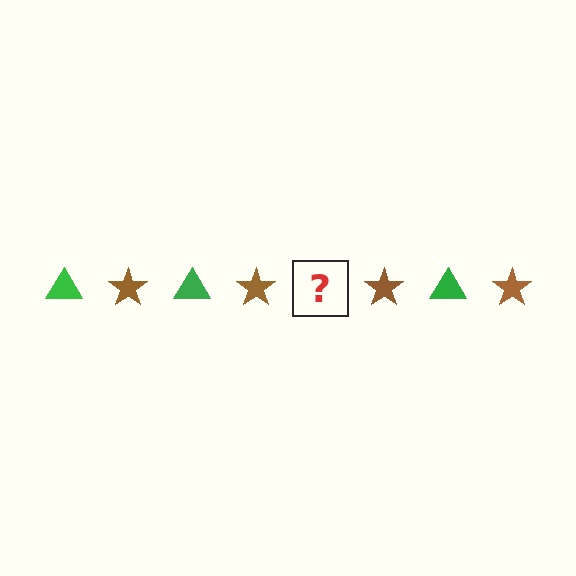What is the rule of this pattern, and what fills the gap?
The rule is that the pattern alternates between green triangle and brown star. The gap should be filled with a green triangle.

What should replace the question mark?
The question mark should be replaced with a green triangle.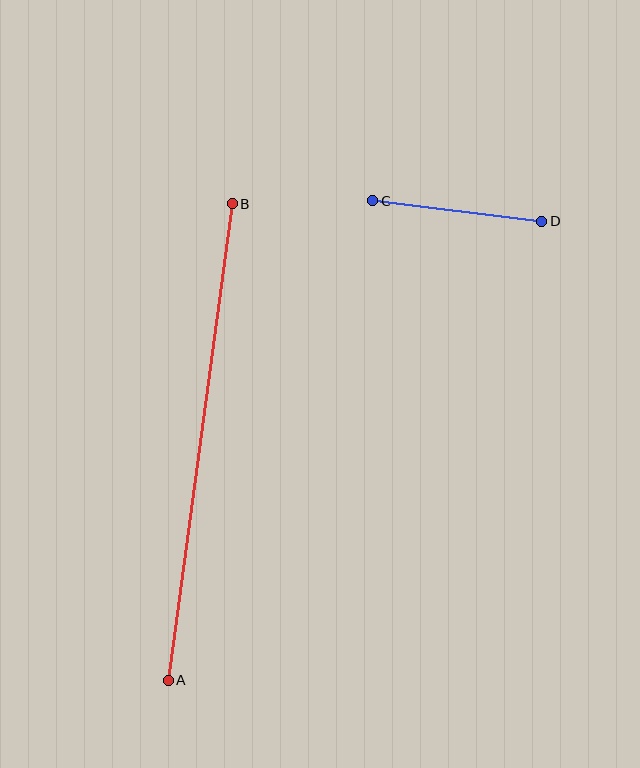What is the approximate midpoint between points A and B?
The midpoint is at approximately (200, 442) pixels.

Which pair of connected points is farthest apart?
Points A and B are farthest apart.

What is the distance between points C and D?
The distance is approximately 170 pixels.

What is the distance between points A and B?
The distance is approximately 480 pixels.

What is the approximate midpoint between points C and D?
The midpoint is at approximately (457, 211) pixels.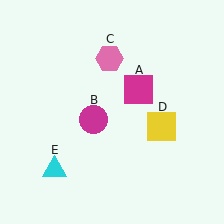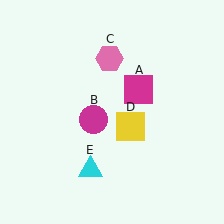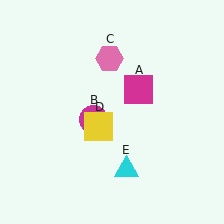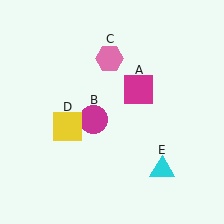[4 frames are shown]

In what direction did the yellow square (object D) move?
The yellow square (object D) moved left.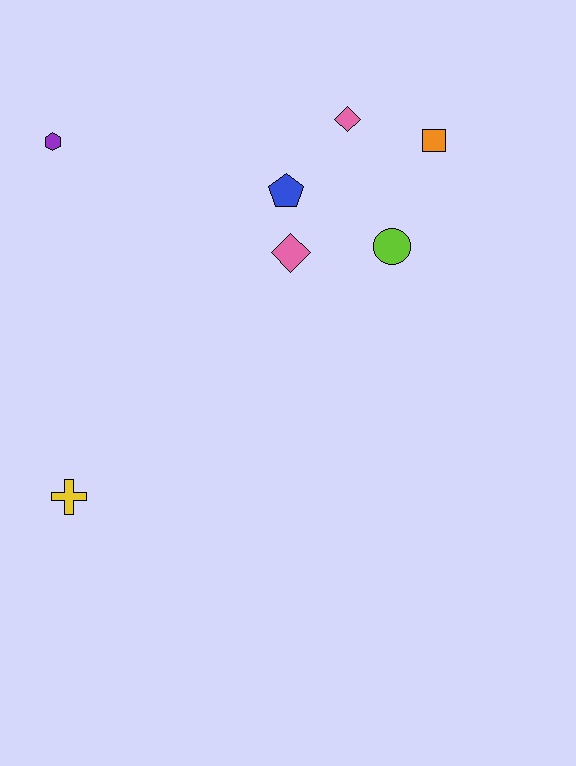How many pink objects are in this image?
There are 2 pink objects.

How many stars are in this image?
There are no stars.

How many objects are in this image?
There are 7 objects.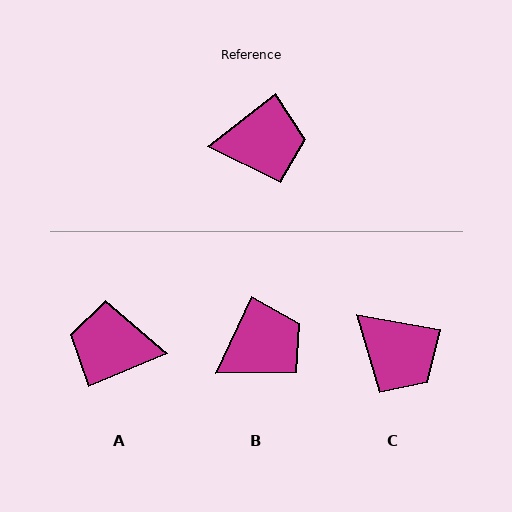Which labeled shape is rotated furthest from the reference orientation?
A, about 165 degrees away.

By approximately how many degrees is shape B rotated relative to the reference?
Approximately 27 degrees counter-clockwise.